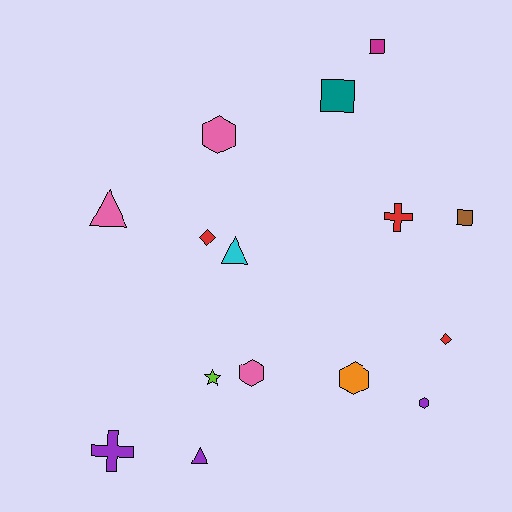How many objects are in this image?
There are 15 objects.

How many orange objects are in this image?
There is 1 orange object.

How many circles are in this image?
There are no circles.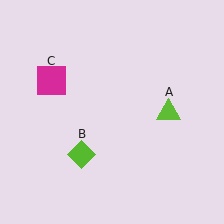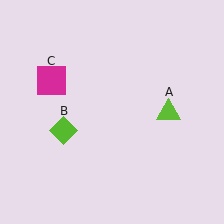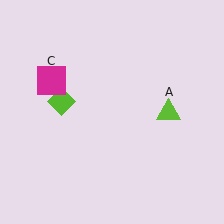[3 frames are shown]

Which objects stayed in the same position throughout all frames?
Lime triangle (object A) and magenta square (object C) remained stationary.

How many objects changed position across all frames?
1 object changed position: lime diamond (object B).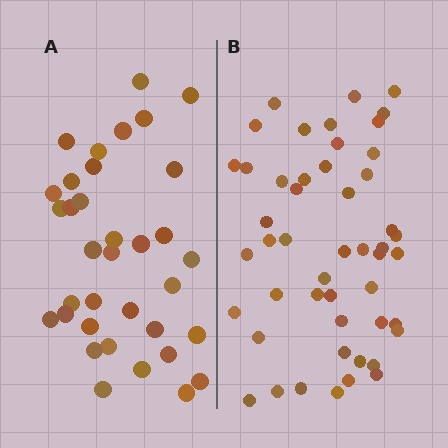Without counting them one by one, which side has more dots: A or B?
Region B (the right region) has more dots.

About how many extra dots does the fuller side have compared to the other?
Region B has approximately 15 more dots than region A.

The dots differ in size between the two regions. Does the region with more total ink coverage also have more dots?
No. Region A has more total ink coverage because its dots are larger, but region B actually contains more individual dots. Total area can be misleading — the number of items is what matters here.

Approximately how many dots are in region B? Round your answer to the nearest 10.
About 50 dots. (The exact count is 49, which rounds to 50.)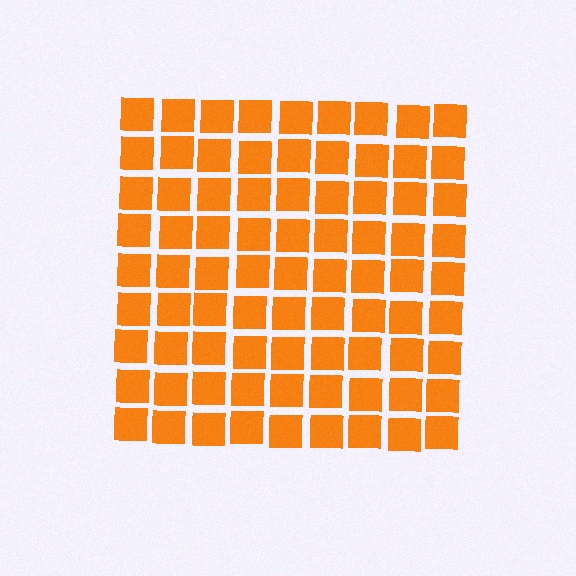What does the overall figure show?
The overall figure shows a square.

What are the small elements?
The small elements are squares.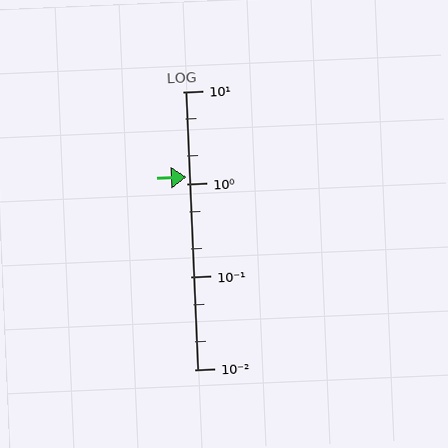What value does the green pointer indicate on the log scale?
The pointer indicates approximately 1.2.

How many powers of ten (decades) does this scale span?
The scale spans 3 decades, from 0.01 to 10.